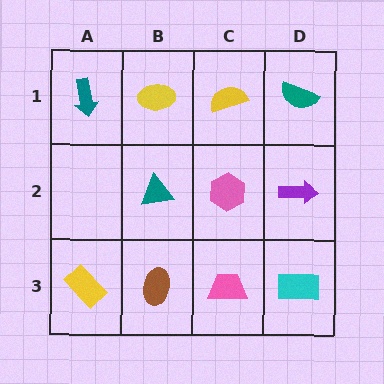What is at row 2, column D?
A purple arrow.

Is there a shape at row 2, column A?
No, that cell is empty.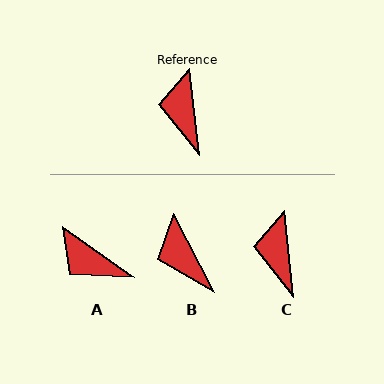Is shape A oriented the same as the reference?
No, it is off by about 49 degrees.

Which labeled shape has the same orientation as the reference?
C.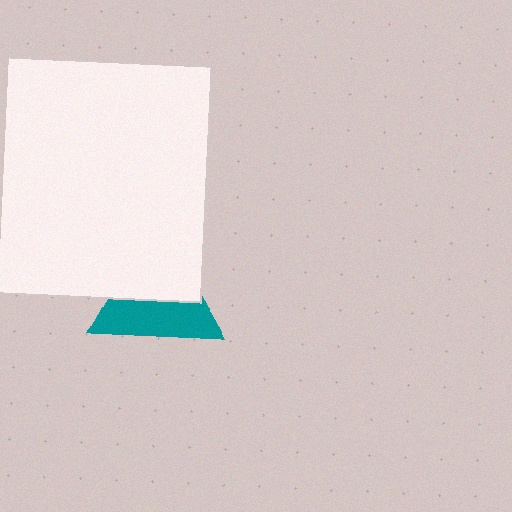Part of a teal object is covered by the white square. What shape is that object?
It is a triangle.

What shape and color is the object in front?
The object in front is a white square.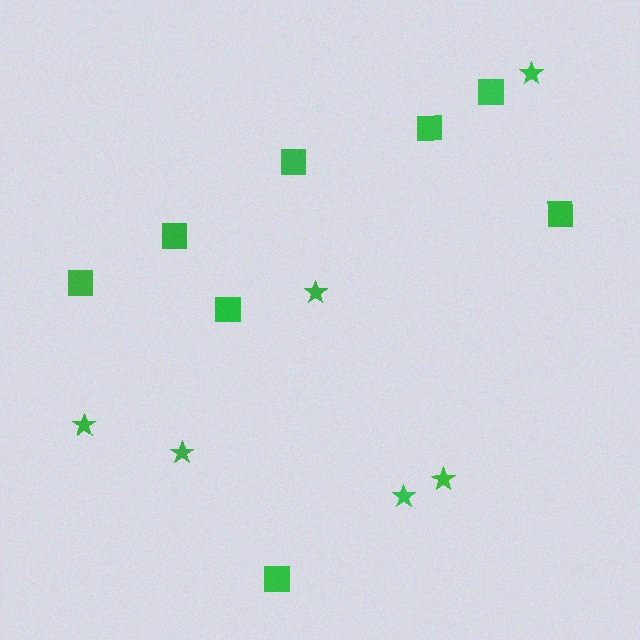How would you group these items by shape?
There are 2 groups: one group of stars (6) and one group of squares (8).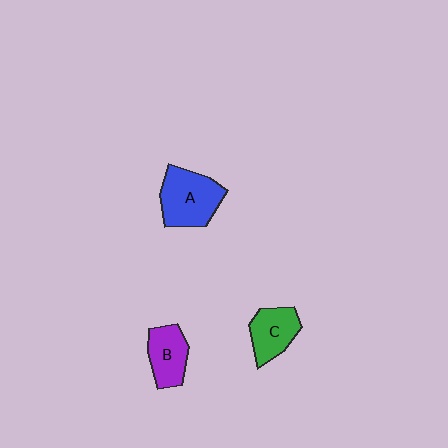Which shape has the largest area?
Shape A (blue).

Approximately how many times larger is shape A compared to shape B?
Approximately 1.4 times.